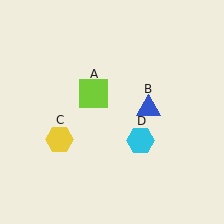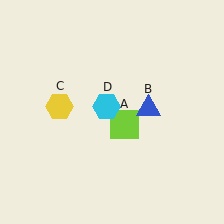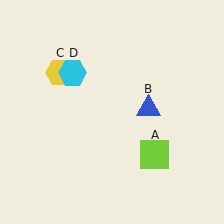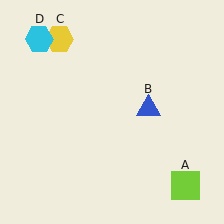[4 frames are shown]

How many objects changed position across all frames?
3 objects changed position: lime square (object A), yellow hexagon (object C), cyan hexagon (object D).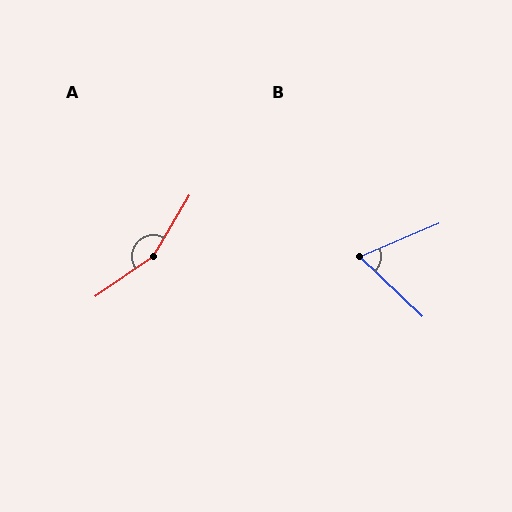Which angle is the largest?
A, at approximately 155 degrees.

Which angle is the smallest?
B, at approximately 67 degrees.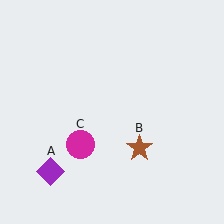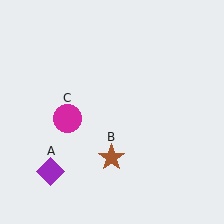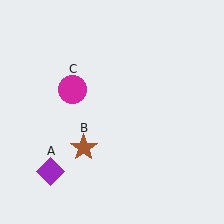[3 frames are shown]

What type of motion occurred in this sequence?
The brown star (object B), magenta circle (object C) rotated clockwise around the center of the scene.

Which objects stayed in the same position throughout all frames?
Purple diamond (object A) remained stationary.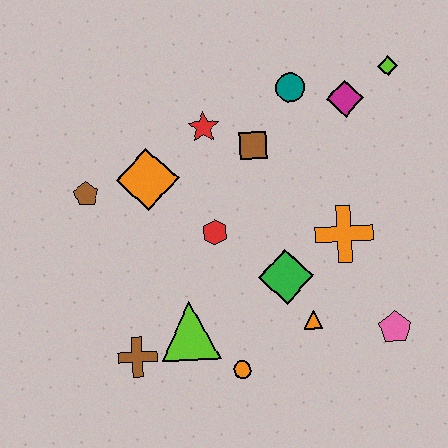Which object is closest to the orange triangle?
The green diamond is closest to the orange triangle.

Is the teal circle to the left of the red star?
No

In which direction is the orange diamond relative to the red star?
The orange diamond is to the left of the red star.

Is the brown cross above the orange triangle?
No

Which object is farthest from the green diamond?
The lime diamond is farthest from the green diamond.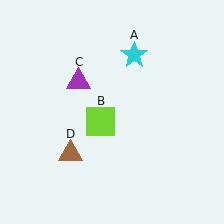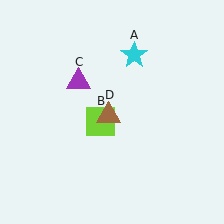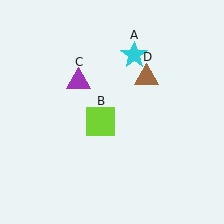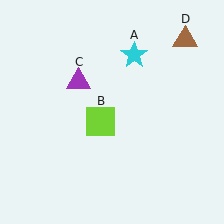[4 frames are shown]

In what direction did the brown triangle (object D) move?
The brown triangle (object D) moved up and to the right.